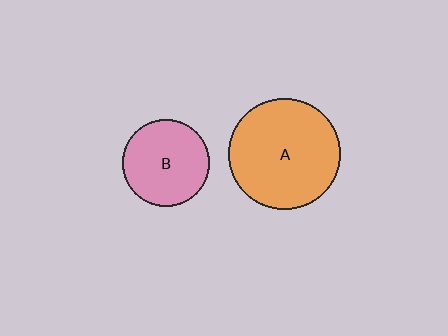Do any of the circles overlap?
No, none of the circles overlap.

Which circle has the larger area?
Circle A (orange).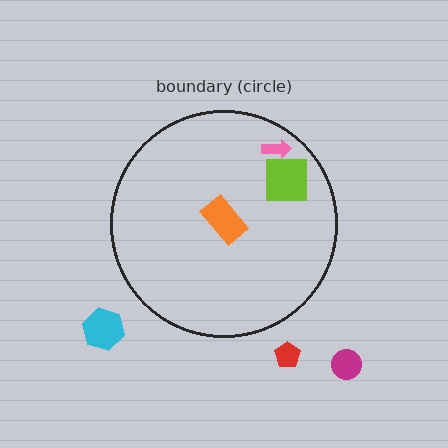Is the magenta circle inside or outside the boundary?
Outside.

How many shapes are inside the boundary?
3 inside, 3 outside.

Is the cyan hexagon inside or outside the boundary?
Outside.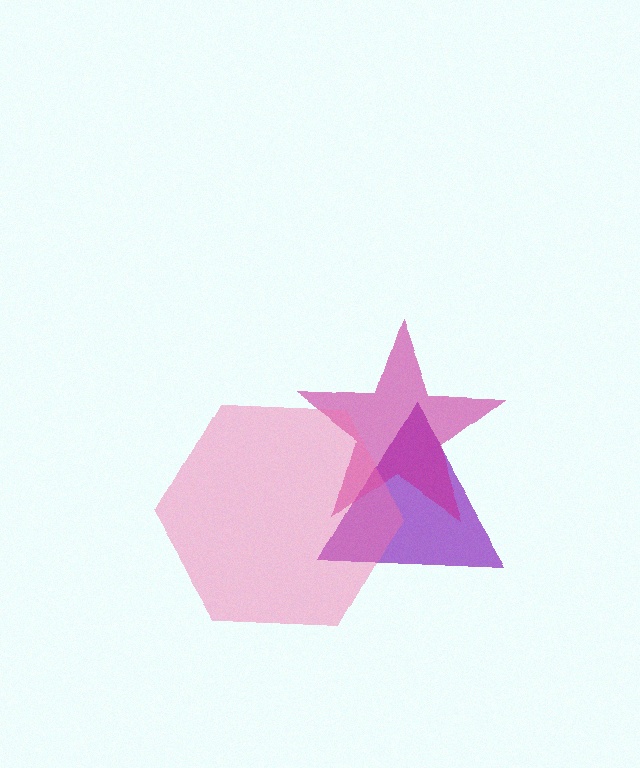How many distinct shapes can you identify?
There are 3 distinct shapes: a purple triangle, a magenta star, a pink hexagon.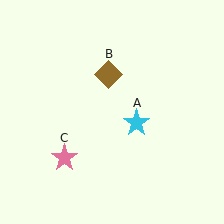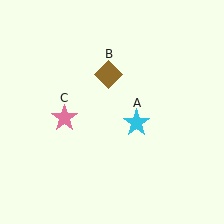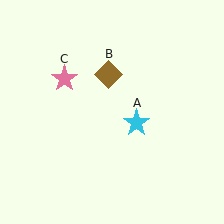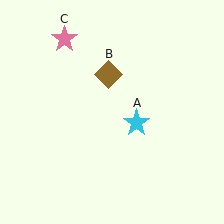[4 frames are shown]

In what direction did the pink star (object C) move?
The pink star (object C) moved up.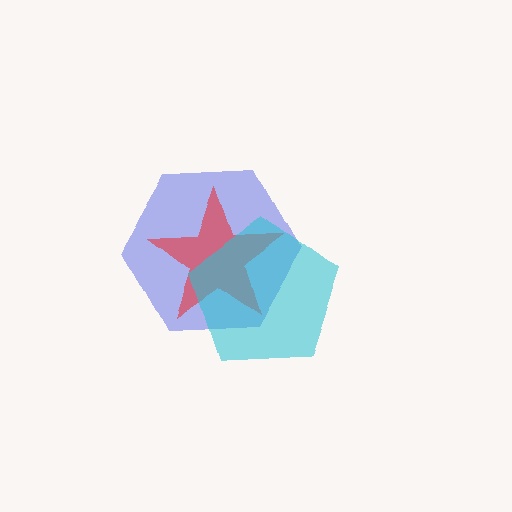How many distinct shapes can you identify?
There are 3 distinct shapes: a blue hexagon, a red star, a cyan pentagon.